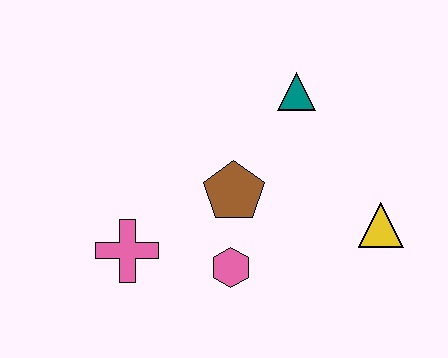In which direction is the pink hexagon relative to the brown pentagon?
The pink hexagon is below the brown pentagon.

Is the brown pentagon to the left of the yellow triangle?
Yes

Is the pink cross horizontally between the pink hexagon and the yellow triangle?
No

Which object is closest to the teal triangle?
The brown pentagon is closest to the teal triangle.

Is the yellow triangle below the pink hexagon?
No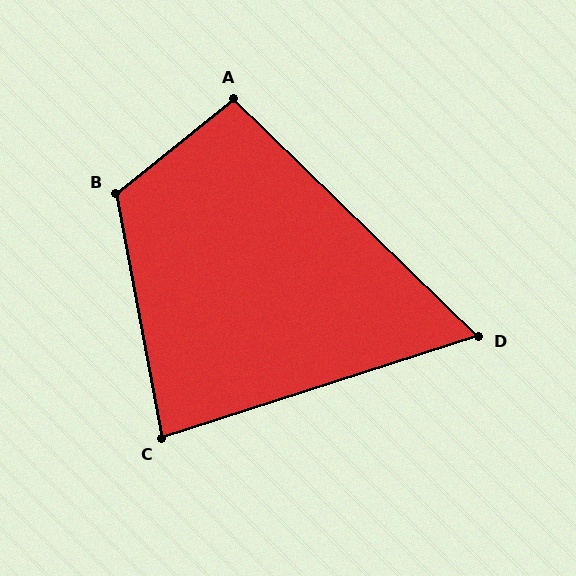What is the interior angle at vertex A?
Approximately 97 degrees (obtuse).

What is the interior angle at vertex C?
Approximately 83 degrees (acute).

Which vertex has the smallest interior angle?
D, at approximately 62 degrees.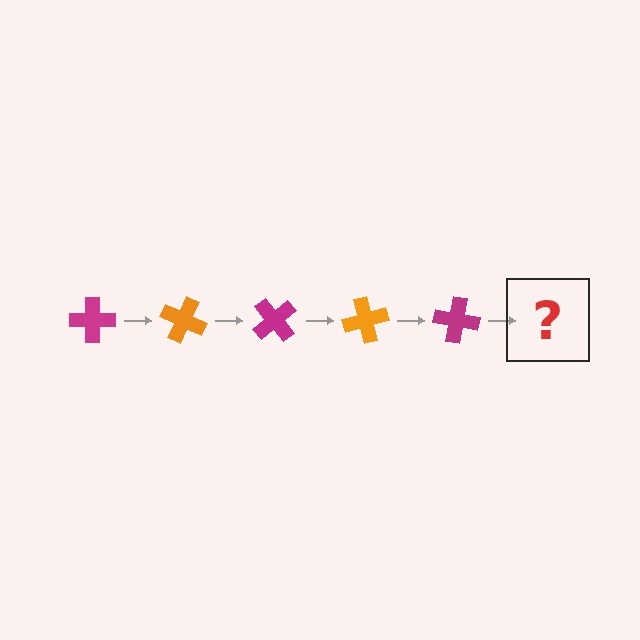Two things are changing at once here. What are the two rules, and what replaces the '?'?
The two rules are that it rotates 25 degrees each step and the color cycles through magenta and orange. The '?' should be an orange cross, rotated 125 degrees from the start.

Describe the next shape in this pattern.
It should be an orange cross, rotated 125 degrees from the start.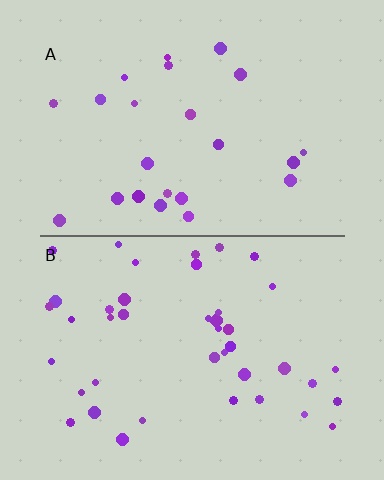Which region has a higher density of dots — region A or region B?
B (the bottom).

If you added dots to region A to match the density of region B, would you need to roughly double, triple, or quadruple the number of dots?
Approximately double.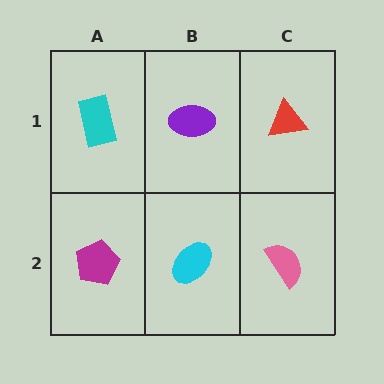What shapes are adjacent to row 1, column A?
A magenta pentagon (row 2, column A), a purple ellipse (row 1, column B).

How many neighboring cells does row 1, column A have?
2.